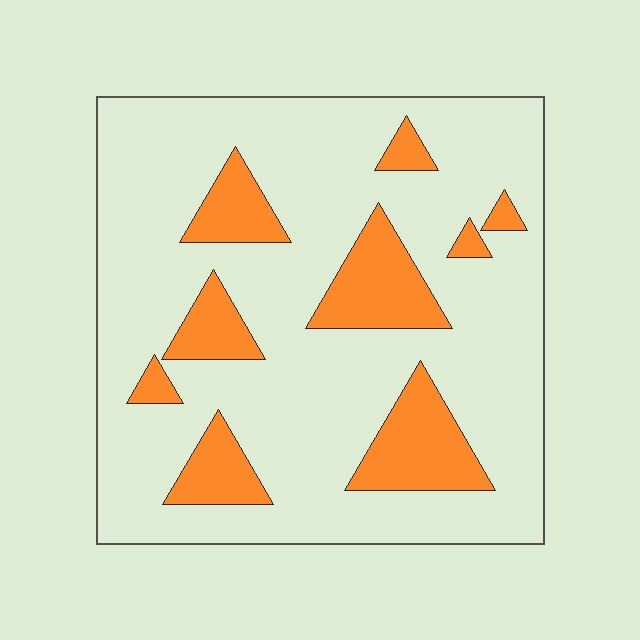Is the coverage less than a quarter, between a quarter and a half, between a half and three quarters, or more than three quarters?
Less than a quarter.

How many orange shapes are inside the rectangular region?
9.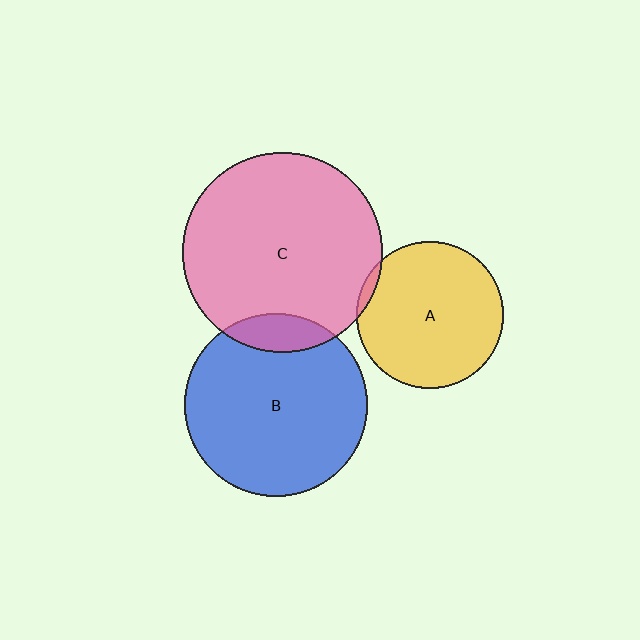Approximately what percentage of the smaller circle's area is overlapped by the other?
Approximately 10%.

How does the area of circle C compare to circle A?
Approximately 1.9 times.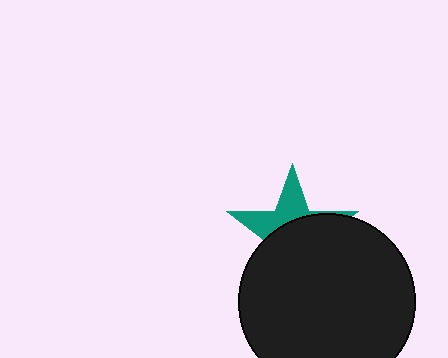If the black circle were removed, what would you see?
You would see the complete teal star.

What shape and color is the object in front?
The object in front is a black circle.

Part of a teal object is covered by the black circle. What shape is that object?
It is a star.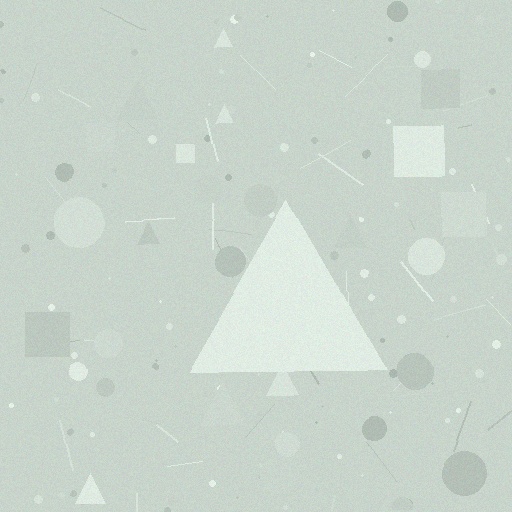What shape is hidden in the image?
A triangle is hidden in the image.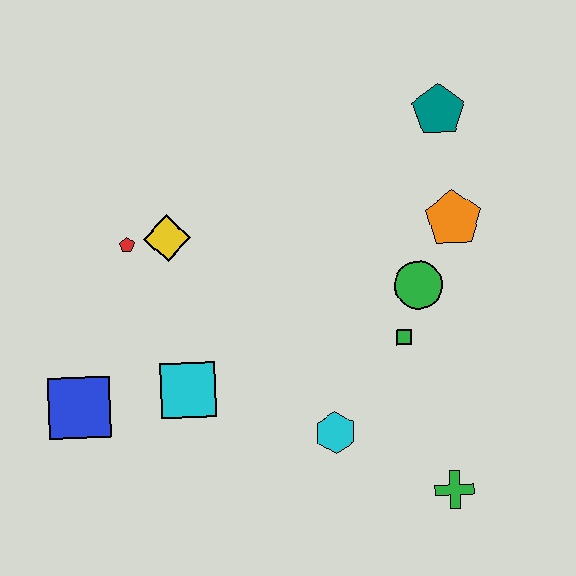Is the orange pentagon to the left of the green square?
No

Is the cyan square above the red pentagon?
No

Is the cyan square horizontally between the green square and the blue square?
Yes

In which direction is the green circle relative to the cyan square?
The green circle is to the right of the cyan square.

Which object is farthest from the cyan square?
The teal pentagon is farthest from the cyan square.